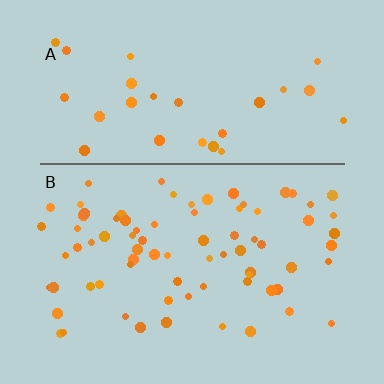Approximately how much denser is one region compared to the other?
Approximately 2.4× — region B over region A.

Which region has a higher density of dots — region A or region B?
B (the bottom).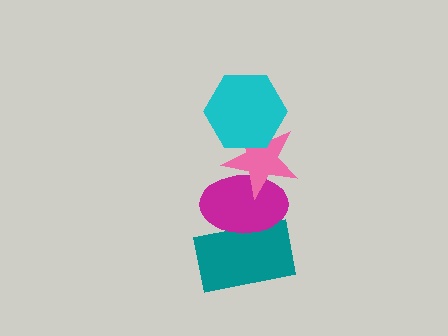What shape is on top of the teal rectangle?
The magenta ellipse is on top of the teal rectangle.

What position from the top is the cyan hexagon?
The cyan hexagon is 1st from the top.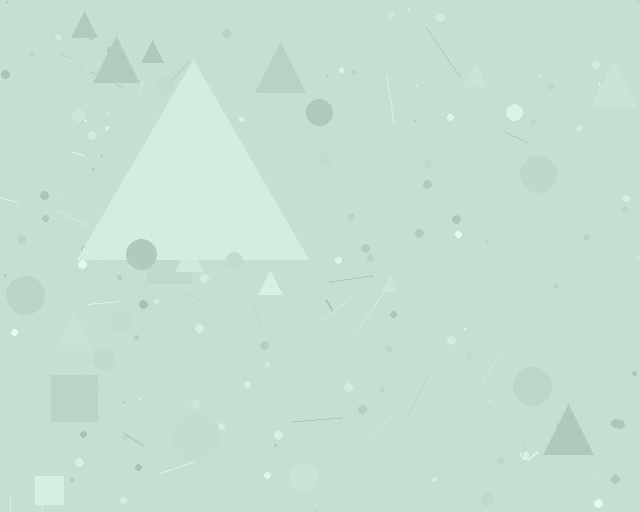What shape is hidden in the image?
A triangle is hidden in the image.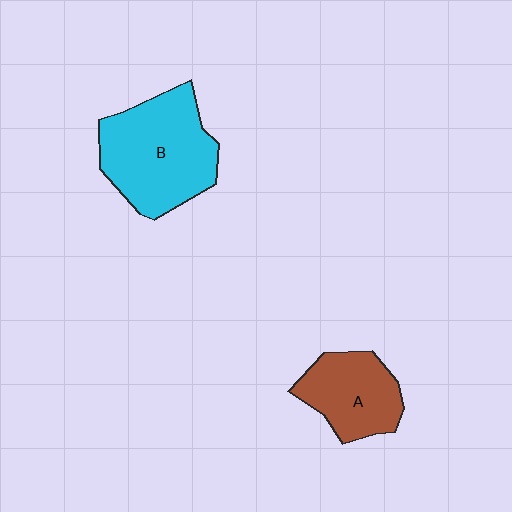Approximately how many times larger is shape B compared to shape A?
Approximately 1.6 times.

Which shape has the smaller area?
Shape A (brown).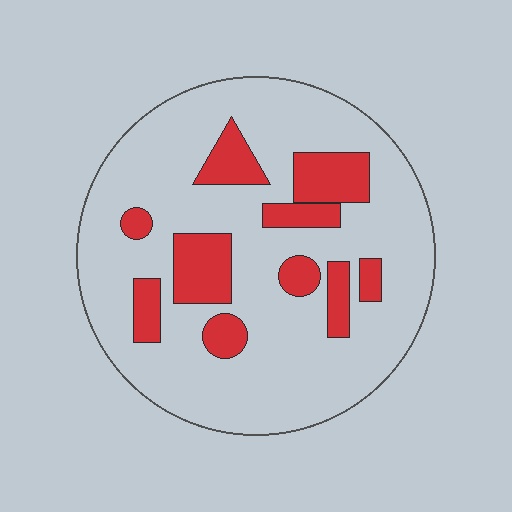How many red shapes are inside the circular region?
10.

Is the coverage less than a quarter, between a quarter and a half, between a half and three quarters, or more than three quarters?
Less than a quarter.